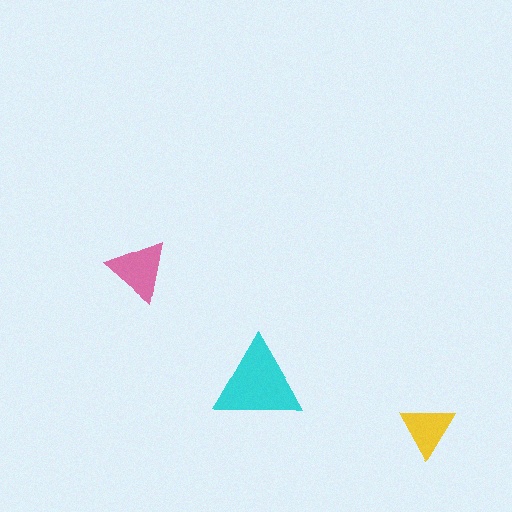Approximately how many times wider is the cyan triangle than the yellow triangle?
About 1.5 times wider.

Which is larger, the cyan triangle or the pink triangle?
The cyan one.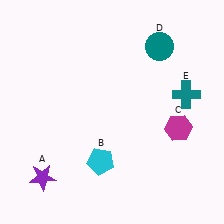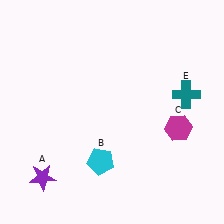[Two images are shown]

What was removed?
The teal circle (D) was removed in Image 2.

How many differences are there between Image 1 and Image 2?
There is 1 difference between the two images.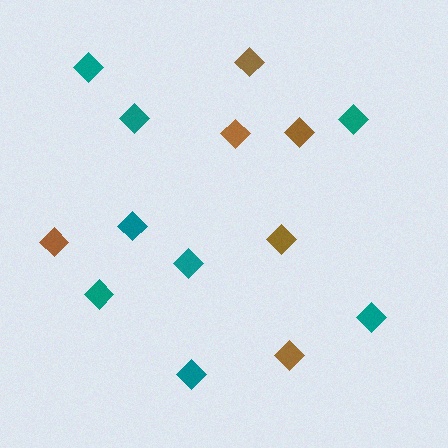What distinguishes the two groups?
There are 2 groups: one group of brown diamonds (6) and one group of teal diamonds (8).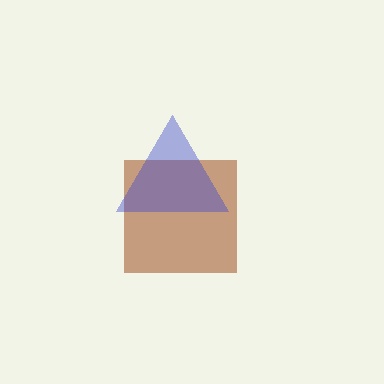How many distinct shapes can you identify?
There are 2 distinct shapes: a brown square, a blue triangle.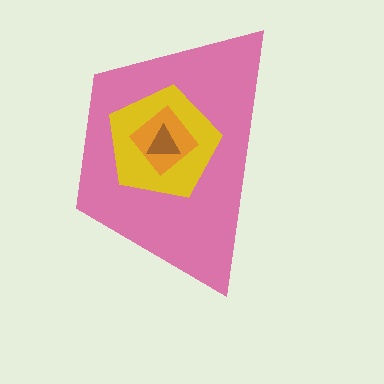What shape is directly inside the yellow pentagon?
The orange diamond.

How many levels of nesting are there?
4.